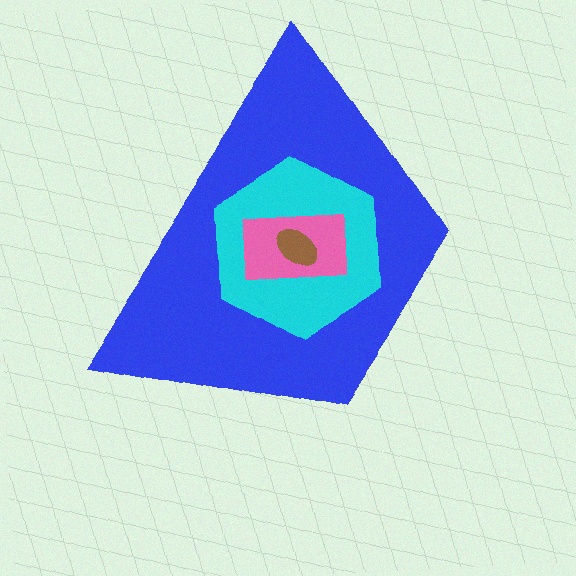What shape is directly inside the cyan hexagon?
The pink rectangle.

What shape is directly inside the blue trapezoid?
The cyan hexagon.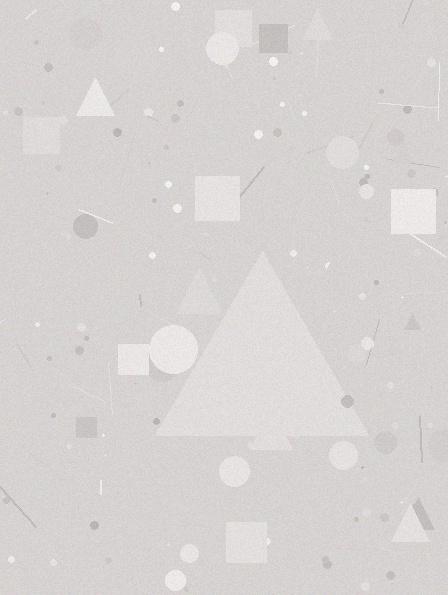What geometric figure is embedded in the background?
A triangle is embedded in the background.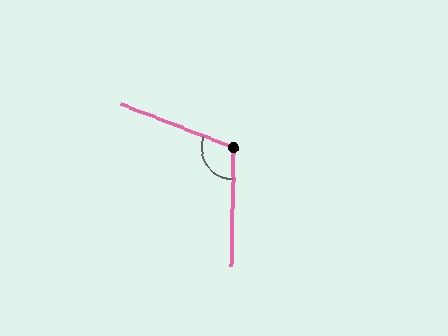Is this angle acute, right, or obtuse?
It is obtuse.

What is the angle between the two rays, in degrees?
Approximately 110 degrees.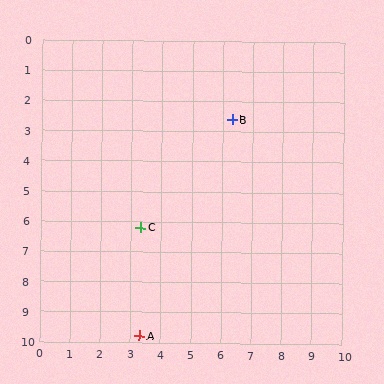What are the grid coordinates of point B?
Point B is at approximately (6.3, 2.6).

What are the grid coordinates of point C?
Point C is at approximately (3.3, 6.2).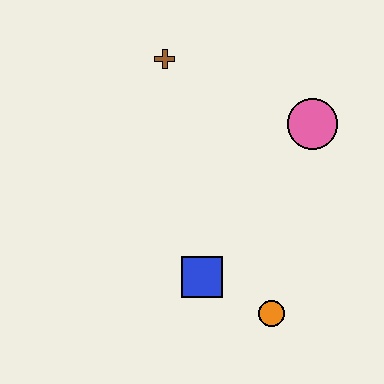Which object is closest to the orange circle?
The blue square is closest to the orange circle.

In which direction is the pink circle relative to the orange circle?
The pink circle is above the orange circle.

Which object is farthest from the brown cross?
The orange circle is farthest from the brown cross.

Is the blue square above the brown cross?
No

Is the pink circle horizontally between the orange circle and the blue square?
No